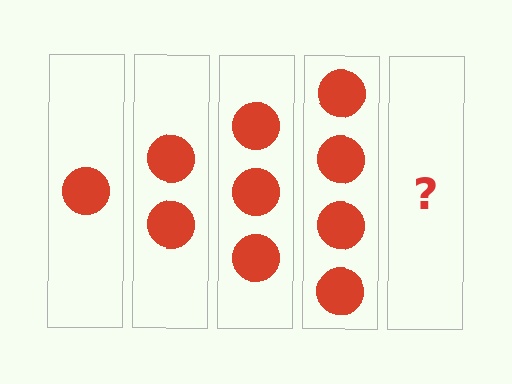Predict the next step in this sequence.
The next step is 5 circles.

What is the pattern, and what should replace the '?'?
The pattern is that each step adds one more circle. The '?' should be 5 circles.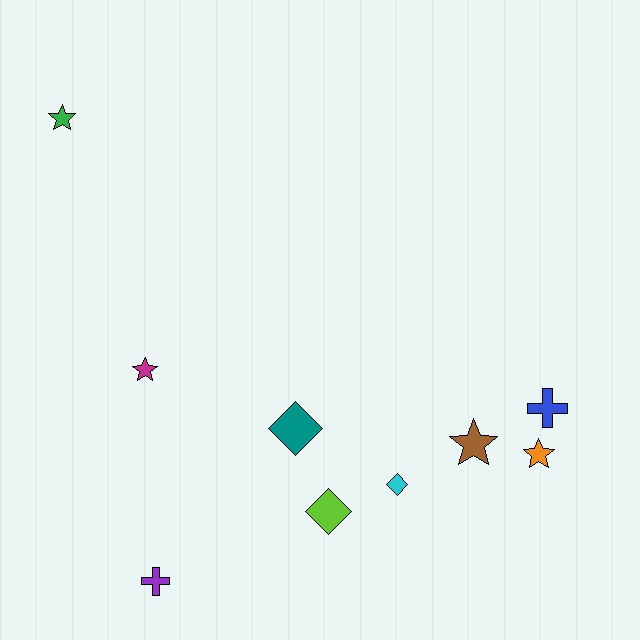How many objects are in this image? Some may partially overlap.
There are 9 objects.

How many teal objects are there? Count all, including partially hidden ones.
There is 1 teal object.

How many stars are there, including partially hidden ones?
There are 4 stars.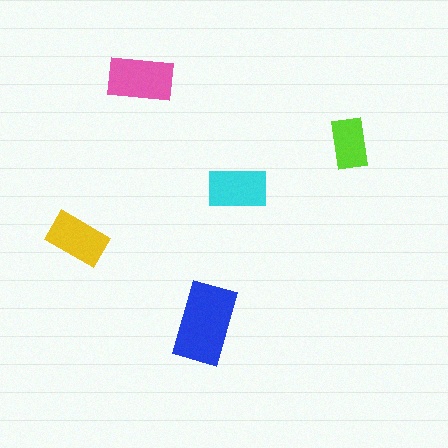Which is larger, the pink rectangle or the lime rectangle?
The pink one.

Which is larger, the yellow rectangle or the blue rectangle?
The blue one.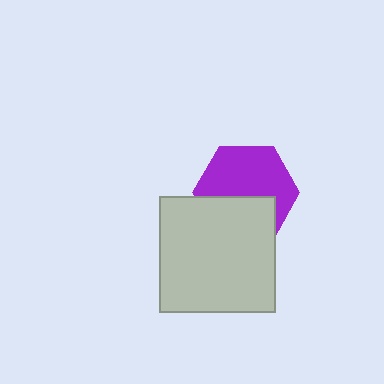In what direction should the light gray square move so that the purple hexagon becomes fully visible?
The light gray square should move down. That is the shortest direction to clear the overlap and leave the purple hexagon fully visible.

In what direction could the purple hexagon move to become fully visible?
The purple hexagon could move up. That would shift it out from behind the light gray square entirely.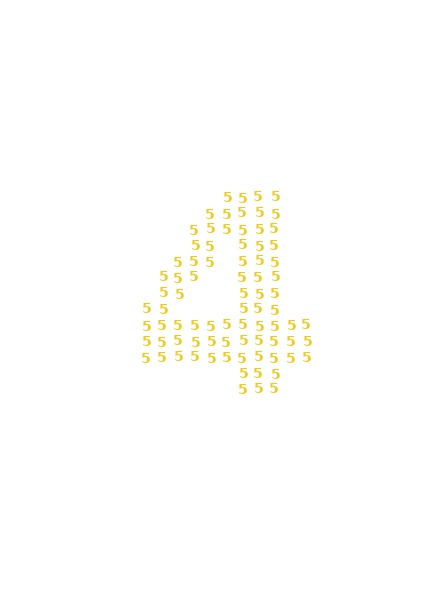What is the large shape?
The large shape is the digit 4.